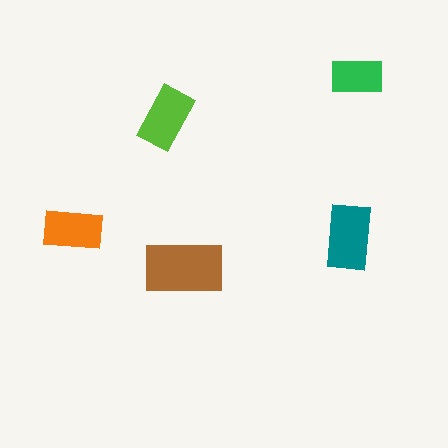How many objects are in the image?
There are 5 objects in the image.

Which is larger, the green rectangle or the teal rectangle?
The teal one.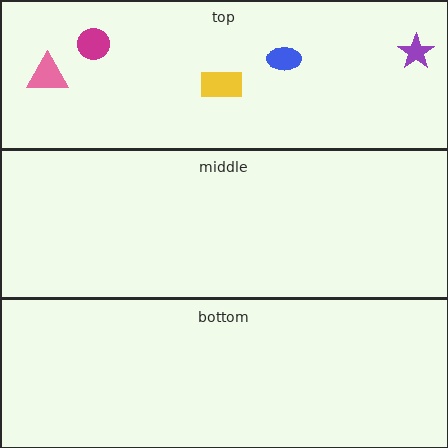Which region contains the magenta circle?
The top region.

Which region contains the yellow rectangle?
The top region.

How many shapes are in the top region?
5.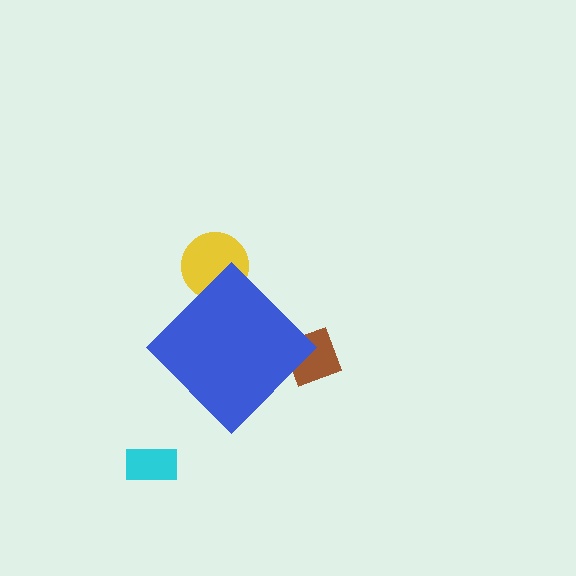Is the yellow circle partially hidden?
Yes, the yellow circle is partially hidden behind the blue diamond.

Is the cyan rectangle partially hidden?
No, the cyan rectangle is fully visible.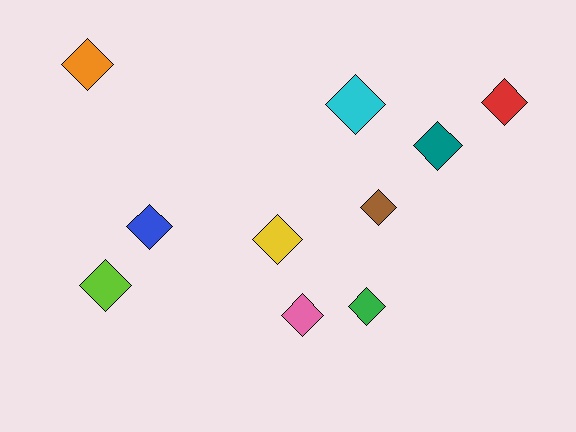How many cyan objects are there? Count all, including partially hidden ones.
There is 1 cyan object.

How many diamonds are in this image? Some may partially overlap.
There are 10 diamonds.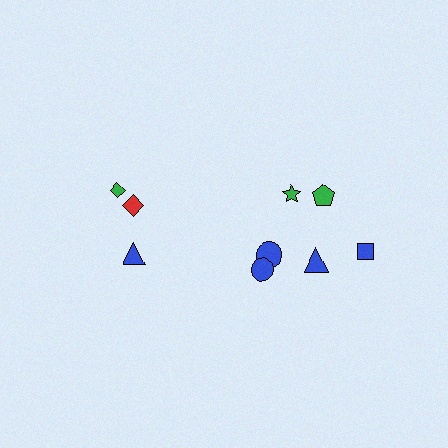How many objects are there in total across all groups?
There are 9 objects.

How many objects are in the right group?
There are 6 objects.